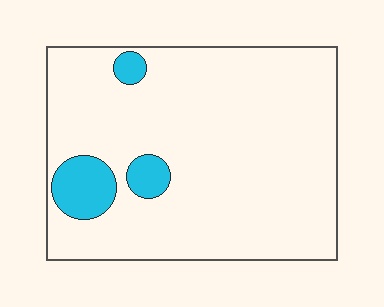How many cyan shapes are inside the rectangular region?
3.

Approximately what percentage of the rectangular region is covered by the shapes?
Approximately 10%.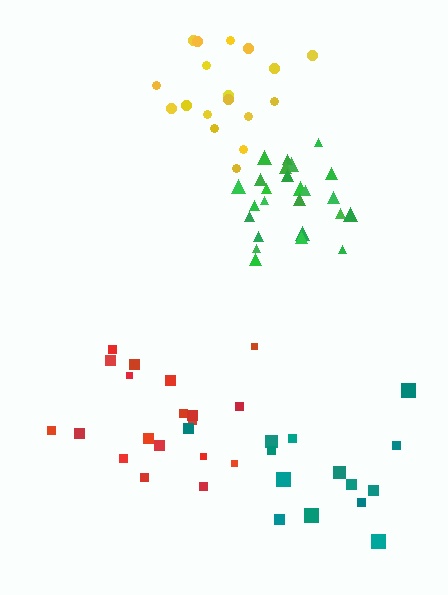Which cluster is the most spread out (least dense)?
Teal.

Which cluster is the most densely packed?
Green.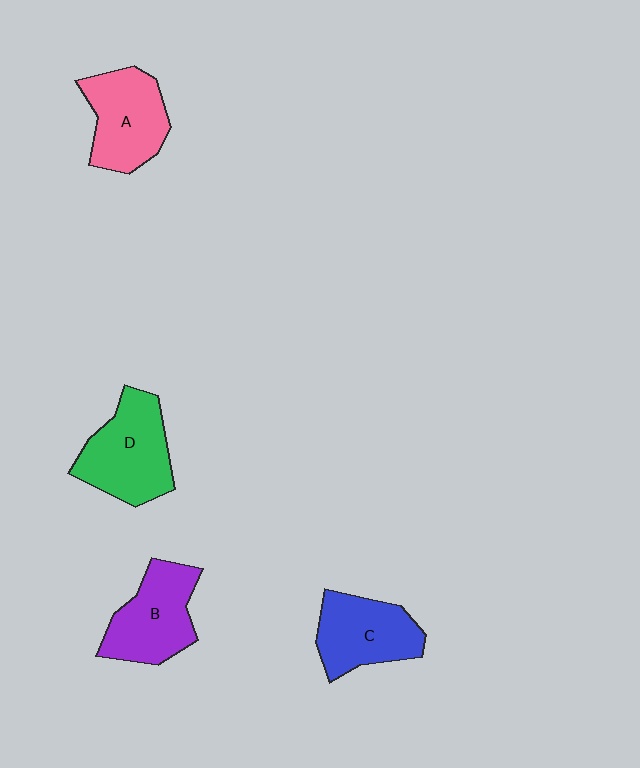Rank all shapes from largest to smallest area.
From largest to smallest: D (green), A (pink), B (purple), C (blue).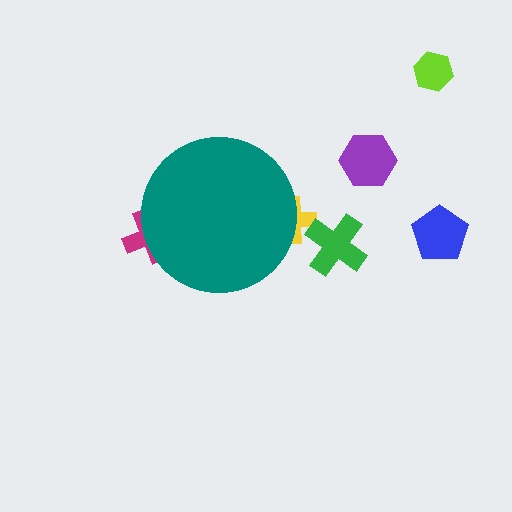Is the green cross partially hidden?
No, the green cross is fully visible.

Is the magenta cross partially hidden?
Yes, the magenta cross is partially hidden behind the teal circle.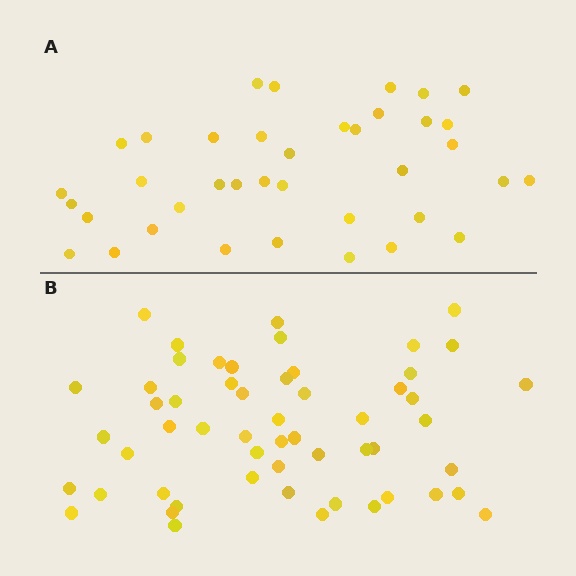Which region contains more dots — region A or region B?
Region B (the bottom region) has more dots.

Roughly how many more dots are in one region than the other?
Region B has approximately 15 more dots than region A.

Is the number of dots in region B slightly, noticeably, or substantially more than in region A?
Region B has noticeably more, but not dramatically so. The ratio is roughly 1.4 to 1.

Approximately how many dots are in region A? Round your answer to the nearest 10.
About 40 dots. (The exact count is 38, which rounds to 40.)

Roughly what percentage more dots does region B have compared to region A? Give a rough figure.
About 45% more.